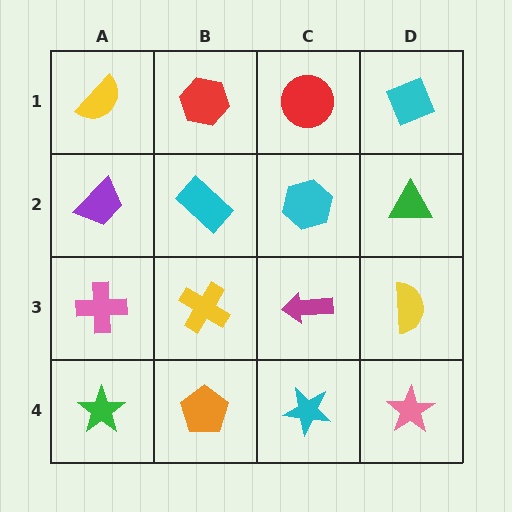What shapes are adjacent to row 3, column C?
A cyan hexagon (row 2, column C), a cyan star (row 4, column C), a yellow cross (row 3, column B), a yellow semicircle (row 3, column D).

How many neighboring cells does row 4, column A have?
2.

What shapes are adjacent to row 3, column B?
A cyan rectangle (row 2, column B), an orange pentagon (row 4, column B), a pink cross (row 3, column A), a magenta arrow (row 3, column C).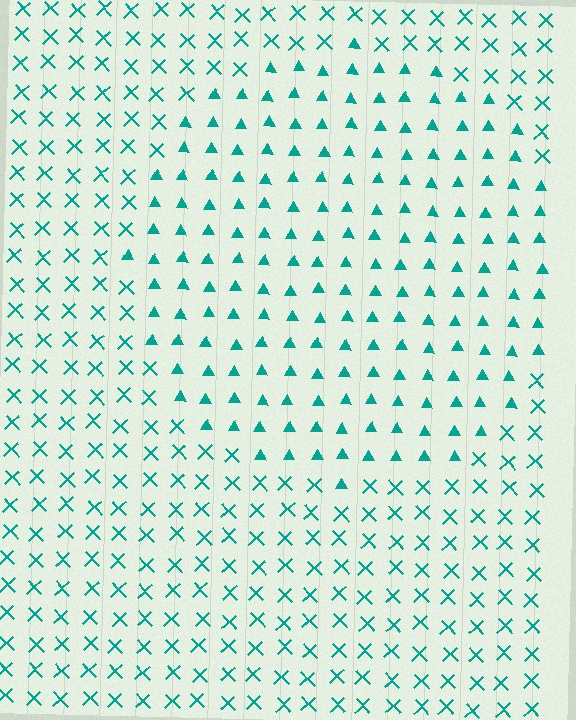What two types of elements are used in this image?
The image uses triangles inside the circle region and X marks outside it.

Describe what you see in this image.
The image is filled with small teal elements arranged in a uniform grid. A circle-shaped region contains triangles, while the surrounding area contains X marks. The boundary is defined purely by the change in element shape.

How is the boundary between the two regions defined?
The boundary is defined by a change in element shape: triangles inside vs. X marks outside. All elements share the same color and spacing.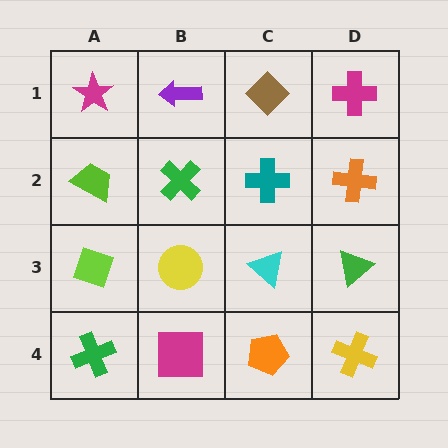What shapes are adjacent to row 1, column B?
A green cross (row 2, column B), a magenta star (row 1, column A), a brown diamond (row 1, column C).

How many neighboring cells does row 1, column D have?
2.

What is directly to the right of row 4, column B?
An orange pentagon.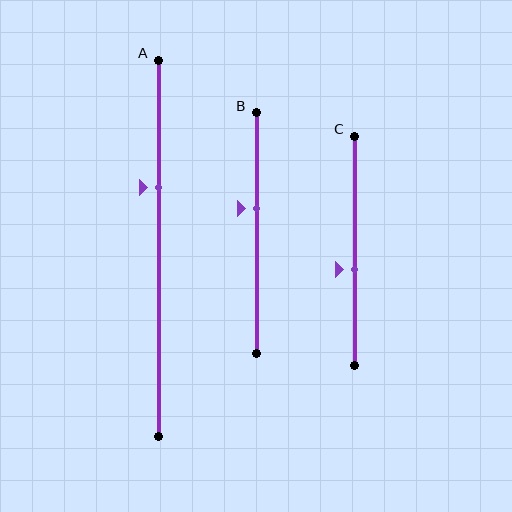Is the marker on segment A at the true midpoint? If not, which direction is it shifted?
No, the marker on segment A is shifted upward by about 16% of the segment length.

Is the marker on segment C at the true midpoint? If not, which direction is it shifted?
No, the marker on segment C is shifted downward by about 8% of the segment length.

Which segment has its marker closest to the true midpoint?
Segment C has its marker closest to the true midpoint.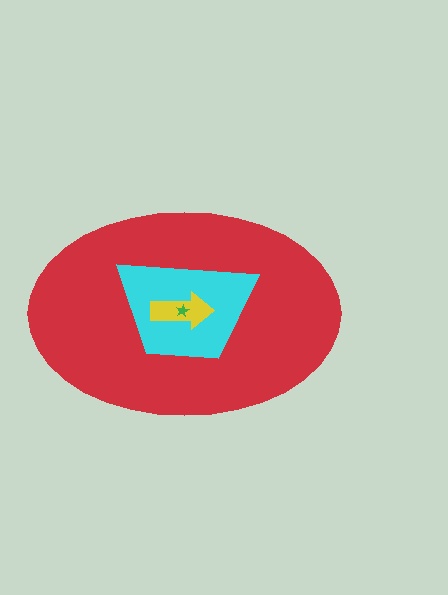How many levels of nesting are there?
4.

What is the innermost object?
The green star.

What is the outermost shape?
The red ellipse.